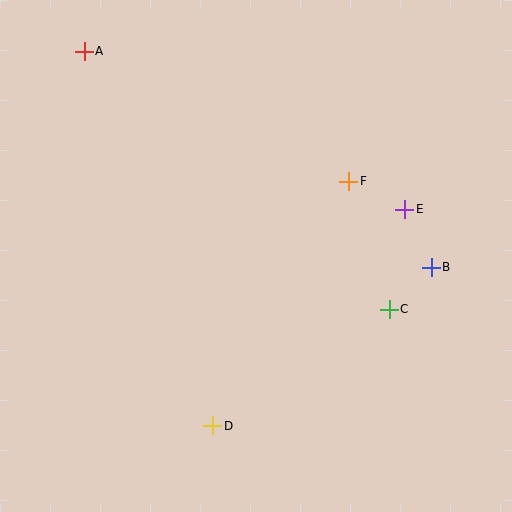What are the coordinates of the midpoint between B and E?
The midpoint between B and E is at (418, 238).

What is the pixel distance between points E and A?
The distance between E and A is 357 pixels.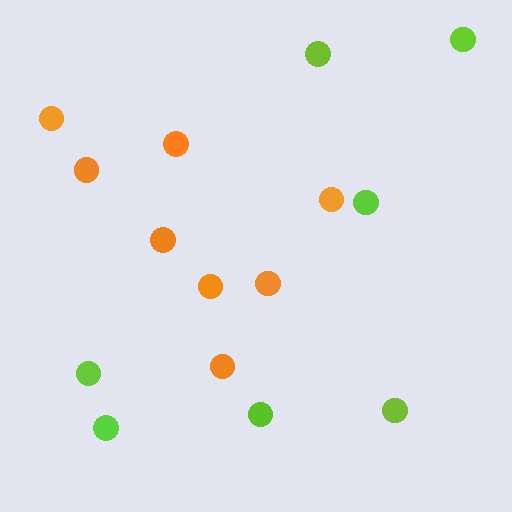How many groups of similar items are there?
There are 2 groups: one group of orange circles (8) and one group of lime circles (7).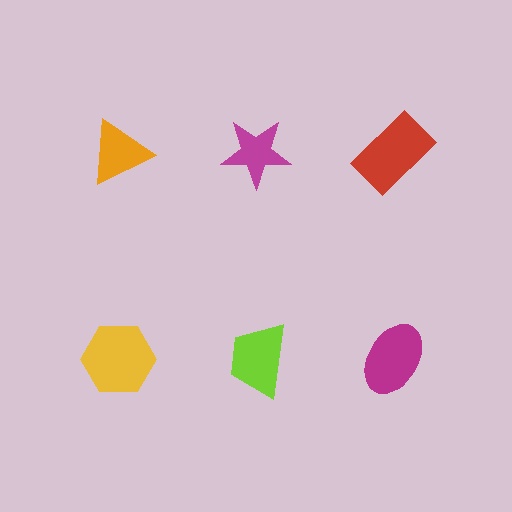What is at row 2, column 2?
A lime trapezoid.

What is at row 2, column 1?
A yellow hexagon.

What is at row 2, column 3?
A magenta ellipse.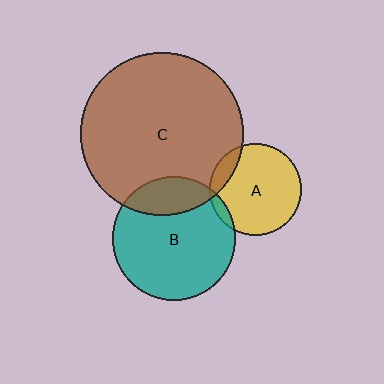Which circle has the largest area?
Circle C (brown).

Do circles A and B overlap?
Yes.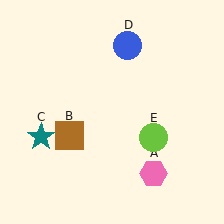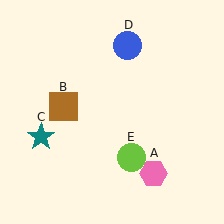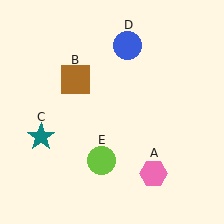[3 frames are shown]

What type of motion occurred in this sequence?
The brown square (object B), lime circle (object E) rotated clockwise around the center of the scene.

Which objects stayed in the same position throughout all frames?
Pink hexagon (object A) and teal star (object C) and blue circle (object D) remained stationary.